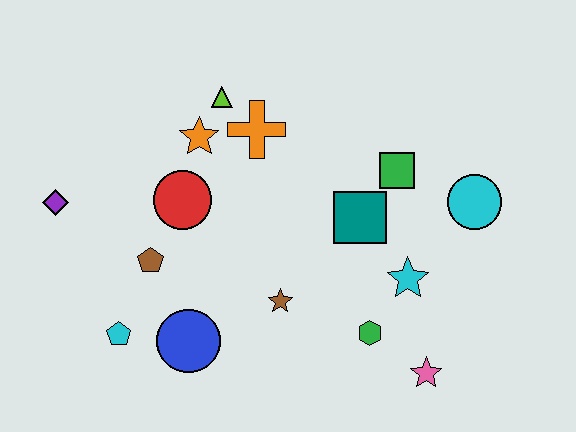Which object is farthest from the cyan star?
The purple diamond is farthest from the cyan star.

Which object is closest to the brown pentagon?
The red circle is closest to the brown pentagon.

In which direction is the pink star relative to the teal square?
The pink star is below the teal square.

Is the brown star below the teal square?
Yes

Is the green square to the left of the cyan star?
Yes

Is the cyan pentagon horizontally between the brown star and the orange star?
No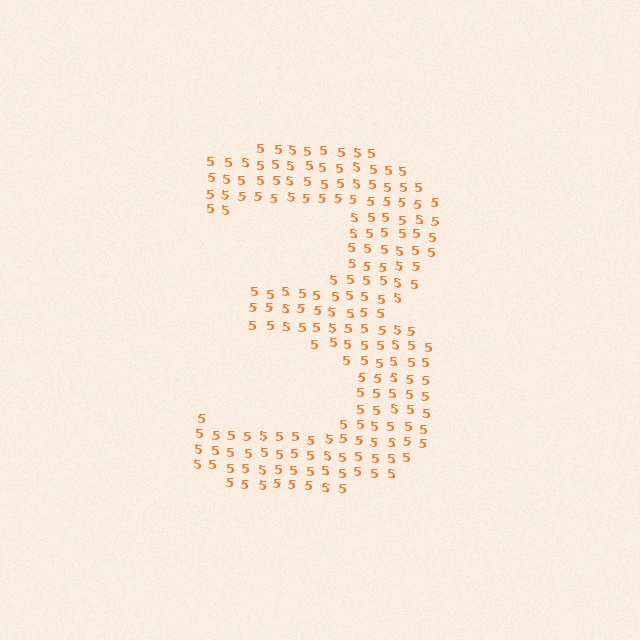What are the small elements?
The small elements are digit 5's.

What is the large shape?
The large shape is the digit 3.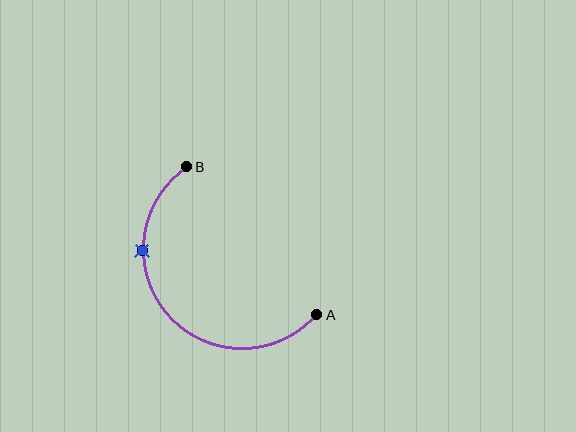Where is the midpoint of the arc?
The arc midpoint is the point on the curve farthest from the straight line joining A and B. It sits below and to the left of that line.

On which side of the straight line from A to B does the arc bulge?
The arc bulges below and to the left of the straight line connecting A and B.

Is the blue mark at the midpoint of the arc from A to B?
No. The blue mark lies on the arc but is closer to endpoint B. The arc midpoint would be at the point on the curve equidistant along the arc from both A and B.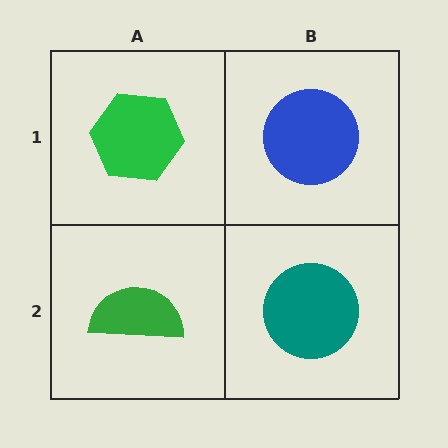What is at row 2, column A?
A green semicircle.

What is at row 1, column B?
A blue circle.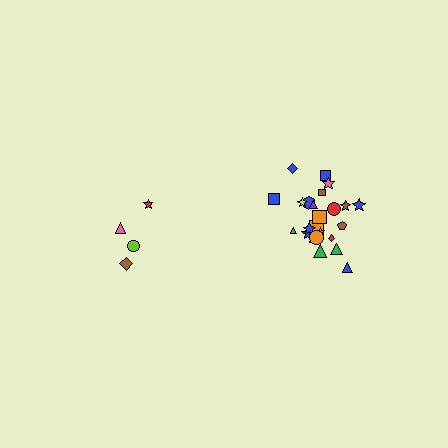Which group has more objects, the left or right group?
The right group.